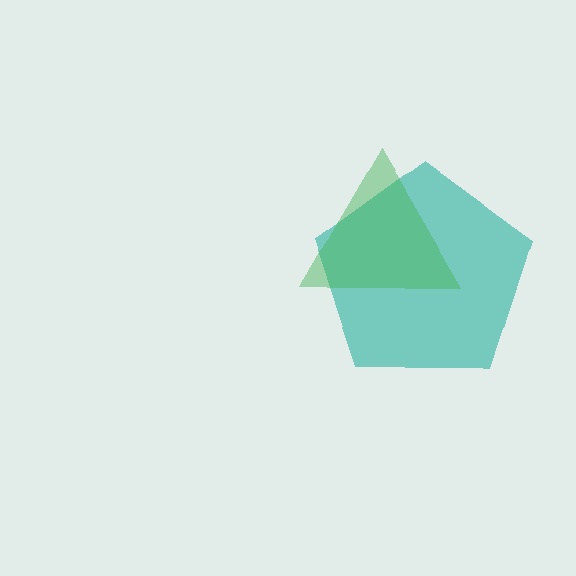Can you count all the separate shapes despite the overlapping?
Yes, there are 2 separate shapes.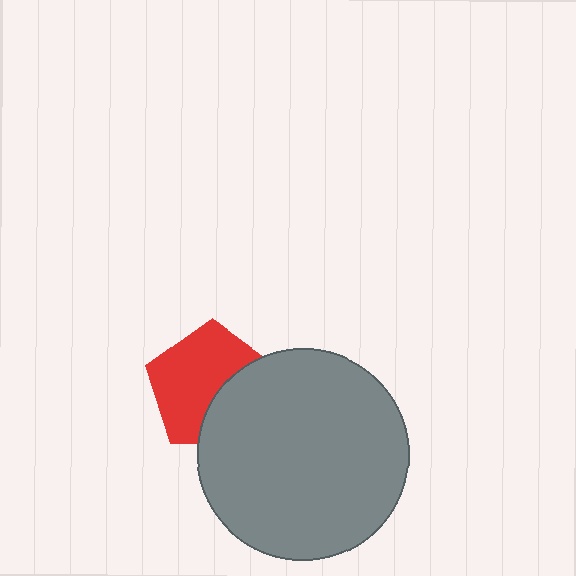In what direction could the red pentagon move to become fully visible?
The red pentagon could move left. That would shift it out from behind the gray circle entirely.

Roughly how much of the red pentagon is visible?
About half of it is visible (roughly 63%).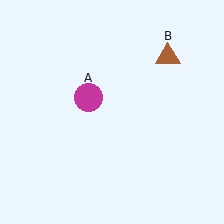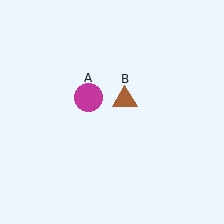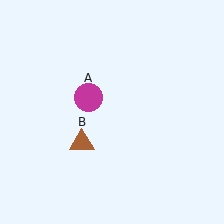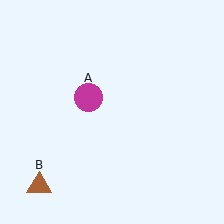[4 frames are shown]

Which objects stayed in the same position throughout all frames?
Magenta circle (object A) remained stationary.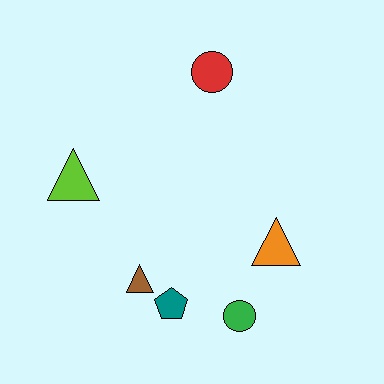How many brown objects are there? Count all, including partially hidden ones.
There is 1 brown object.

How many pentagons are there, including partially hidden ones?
There is 1 pentagon.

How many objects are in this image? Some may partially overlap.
There are 6 objects.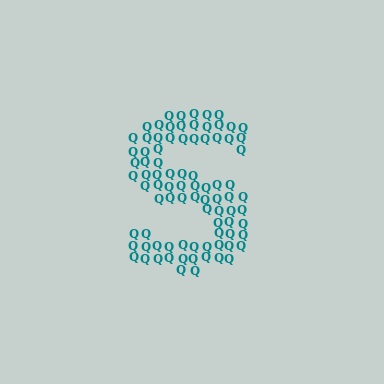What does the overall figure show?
The overall figure shows the letter S.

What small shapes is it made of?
It is made of small letter Q's.